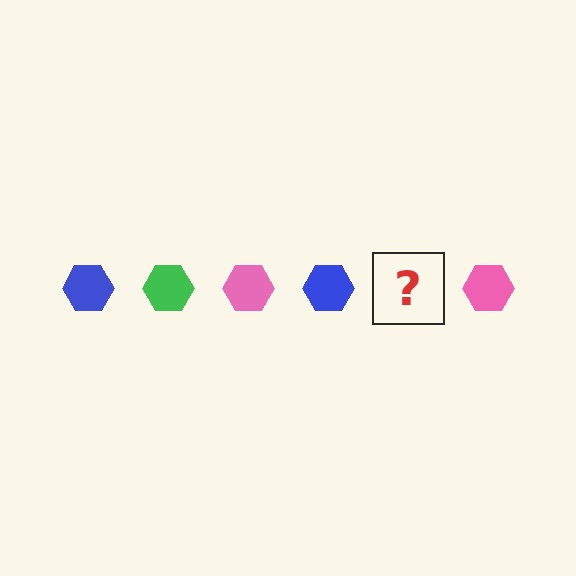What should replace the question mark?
The question mark should be replaced with a green hexagon.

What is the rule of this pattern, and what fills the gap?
The rule is that the pattern cycles through blue, green, pink hexagons. The gap should be filled with a green hexagon.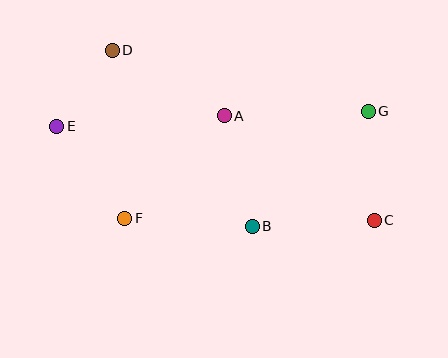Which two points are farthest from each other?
Points C and E are farthest from each other.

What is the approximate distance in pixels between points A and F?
The distance between A and F is approximately 143 pixels.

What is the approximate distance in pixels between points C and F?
The distance between C and F is approximately 249 pixels.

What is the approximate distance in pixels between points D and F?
The distance between D and F is approximately 168 pixels.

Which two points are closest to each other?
Points D and E are closest to each other.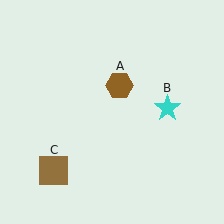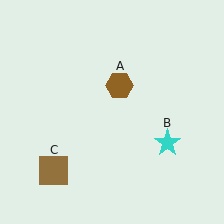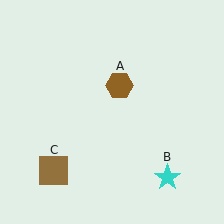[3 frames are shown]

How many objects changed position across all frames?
1 object changed position: cyan star (object B).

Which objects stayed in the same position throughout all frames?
Brown hexagon (object A) and brown square (object C) remained stationary.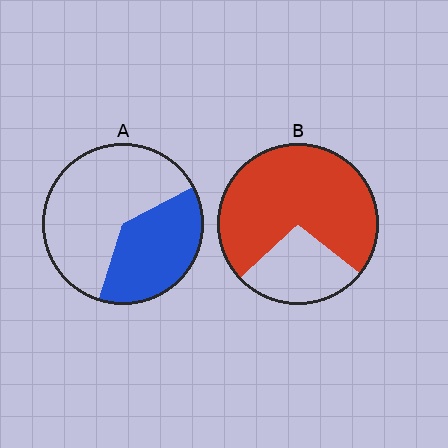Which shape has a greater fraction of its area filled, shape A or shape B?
Shape B.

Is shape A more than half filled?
No.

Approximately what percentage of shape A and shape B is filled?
A is approximately 40% and B is approximately 75%.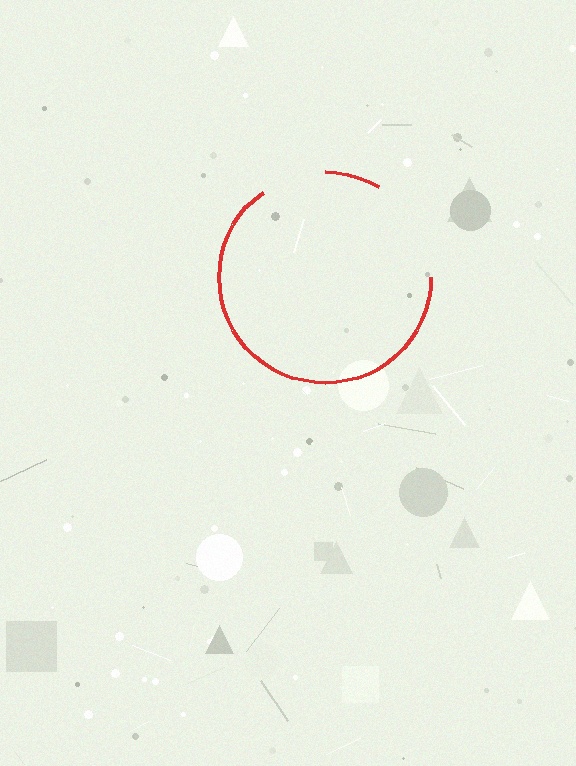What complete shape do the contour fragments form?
The contour fragments form a circle.